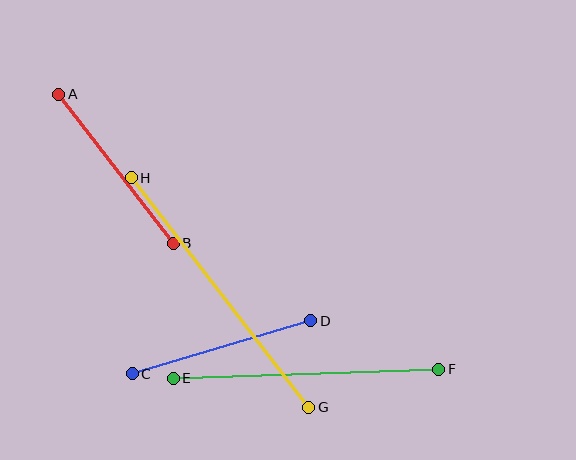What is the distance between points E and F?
The distance is approximately 266 pixels.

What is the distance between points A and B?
The distance is approximately 188 pixels.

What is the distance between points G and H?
The distance is approximately 290 pixels.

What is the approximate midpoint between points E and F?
The midpoint is at approximately (306, 374) pixels.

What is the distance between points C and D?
The distance is approximately 186 pixels.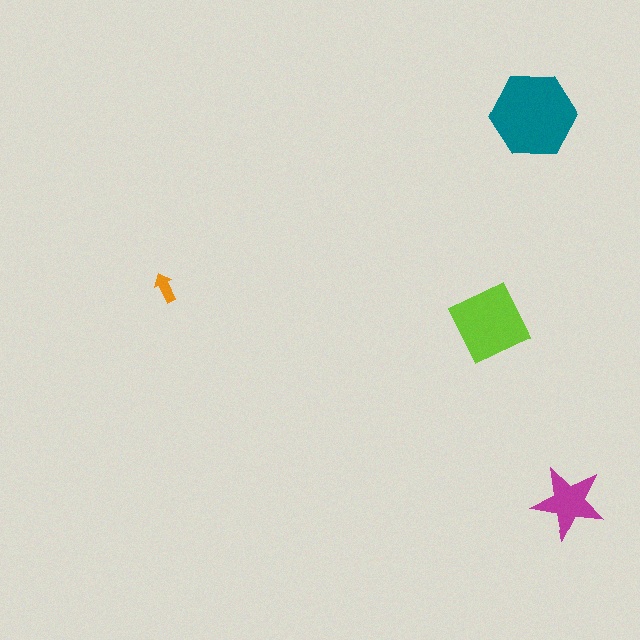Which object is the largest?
The teal hexagon.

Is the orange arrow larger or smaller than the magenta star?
Smaller.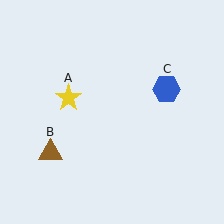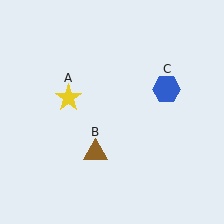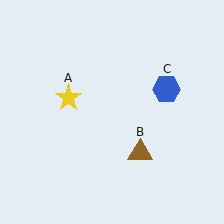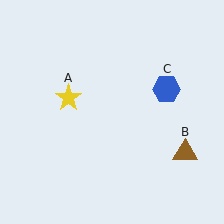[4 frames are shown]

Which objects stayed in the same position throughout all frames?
Yellow star (object A) and blue hexagon (object C) remained stationary.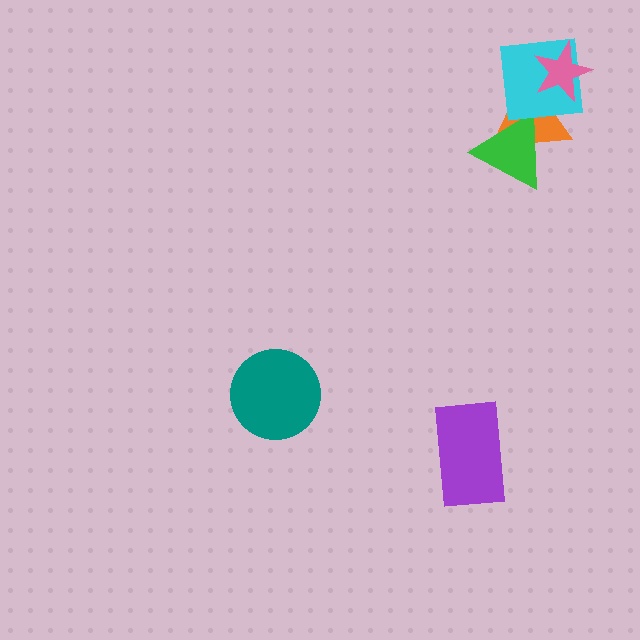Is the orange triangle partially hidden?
Yes, it is partially covered by another shape.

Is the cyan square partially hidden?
Yes, it is partially covered by another shape.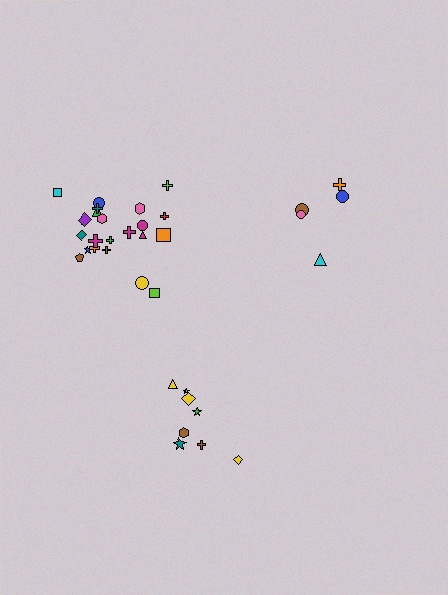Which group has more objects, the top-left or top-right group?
The top-left group.